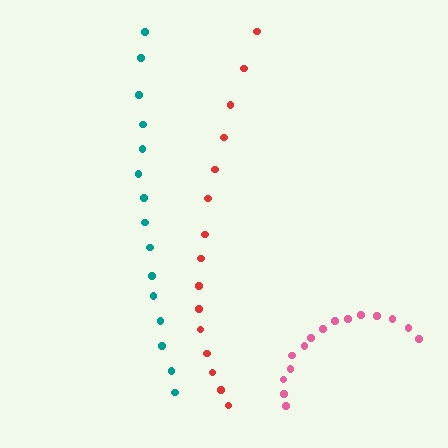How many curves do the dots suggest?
There are 3 distinct paths.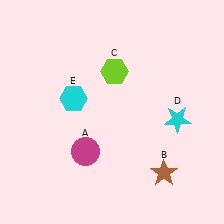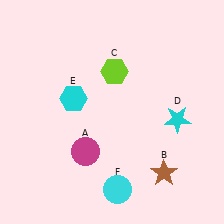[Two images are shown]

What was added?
A cyan circle (F) was added in Image 2.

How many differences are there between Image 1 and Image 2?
There is 1 difference between the two images.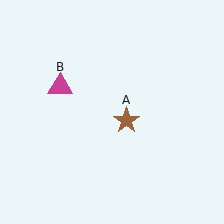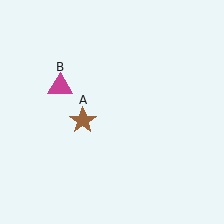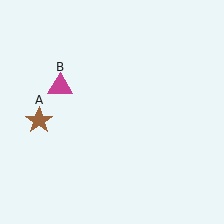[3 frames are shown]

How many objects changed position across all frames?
1 object changed position: brown star (object A).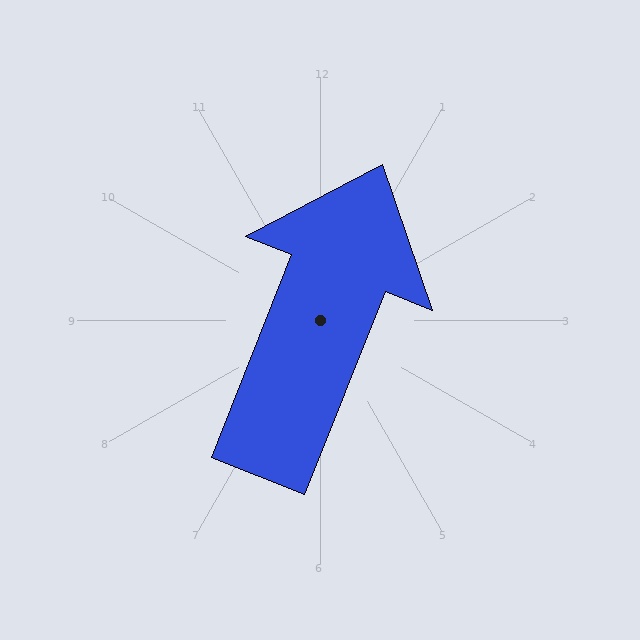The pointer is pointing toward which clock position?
Roughly 1 o'clock.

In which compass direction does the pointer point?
North.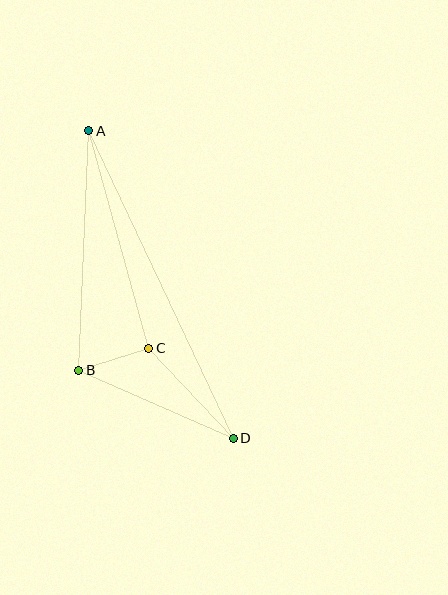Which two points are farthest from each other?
Points A and D are farthest from each other.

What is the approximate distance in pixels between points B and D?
The distance between B and D is approximately 169 pixels.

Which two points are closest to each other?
Points B and C are closest to each other.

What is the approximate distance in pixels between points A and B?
The distance between A and B is approximately 240 pixels.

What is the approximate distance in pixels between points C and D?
The distance between C and D is approximately 123 pixels.